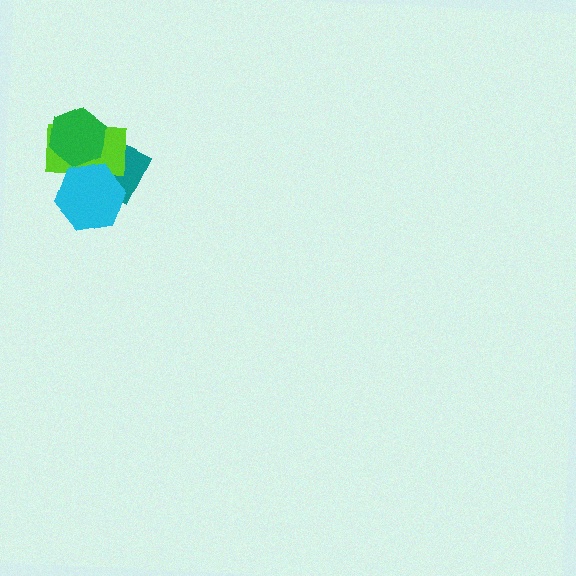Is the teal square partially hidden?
Yes, it is partially covered by another shape.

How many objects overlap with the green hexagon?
2 objects overlap with the green hexagon.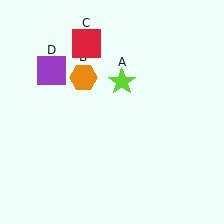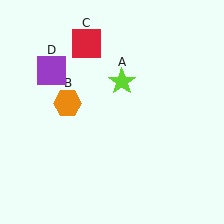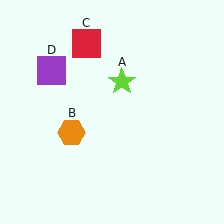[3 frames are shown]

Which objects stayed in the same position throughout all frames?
Lime star (object A) and red square (object C) and purple square (object D) remained stationary.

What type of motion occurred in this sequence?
The orange hexagon (object B) rotated counterclockwise around the center of the scene.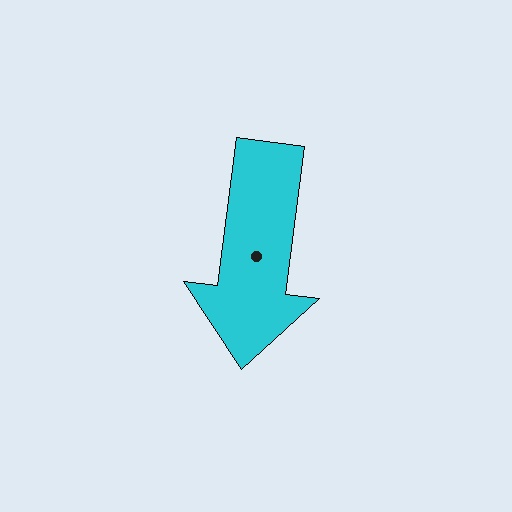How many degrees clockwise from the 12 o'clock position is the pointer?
Approximately 187 degrees.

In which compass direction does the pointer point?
South.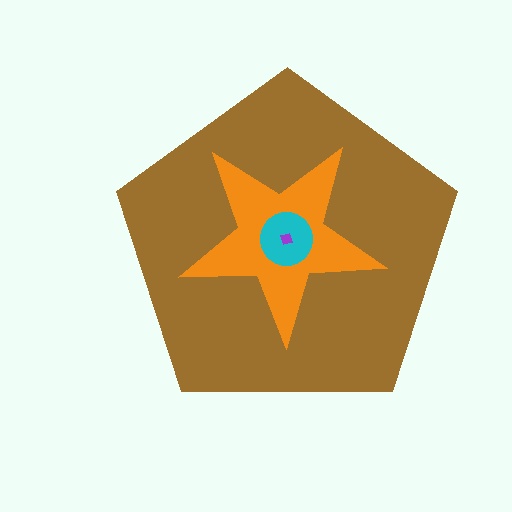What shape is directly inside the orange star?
The cyan circle.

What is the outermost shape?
The brown pentagon.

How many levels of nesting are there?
4.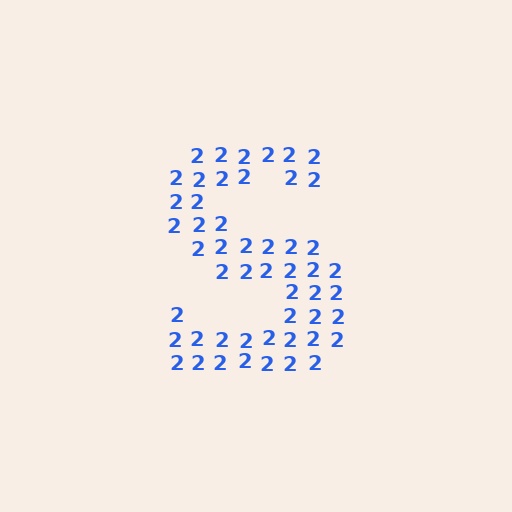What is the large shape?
The large shape is the letter S.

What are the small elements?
The small elements are digit 2's.